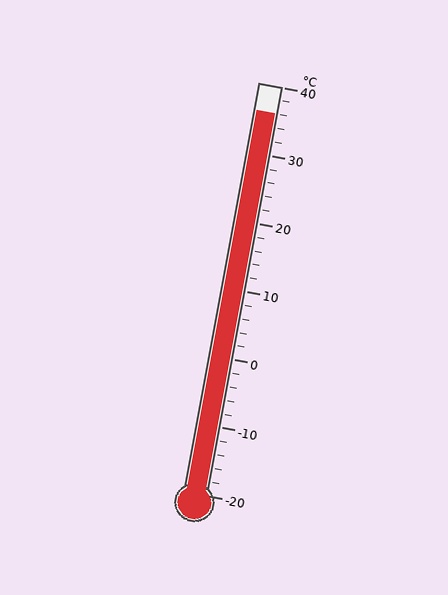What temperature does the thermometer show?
The thermometer shows approximately 36°C.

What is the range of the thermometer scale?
The thermometer scale ranges from -20°C to 40°C.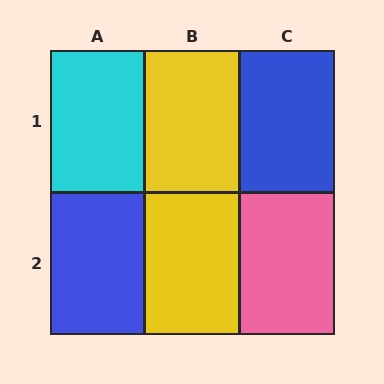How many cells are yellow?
2 cells are yellow.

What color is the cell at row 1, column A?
Cyan.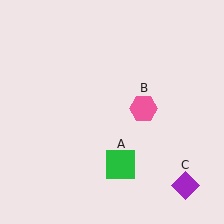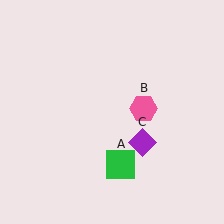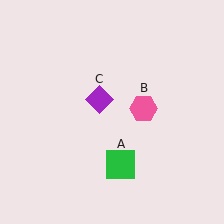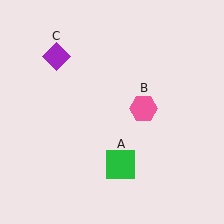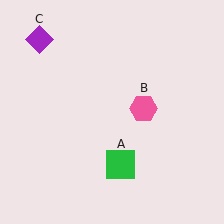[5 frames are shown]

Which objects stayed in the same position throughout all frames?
Green square (object A) and pink hexagon (object B) remained stationary.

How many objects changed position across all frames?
1 object changed position: purple diamond (object C).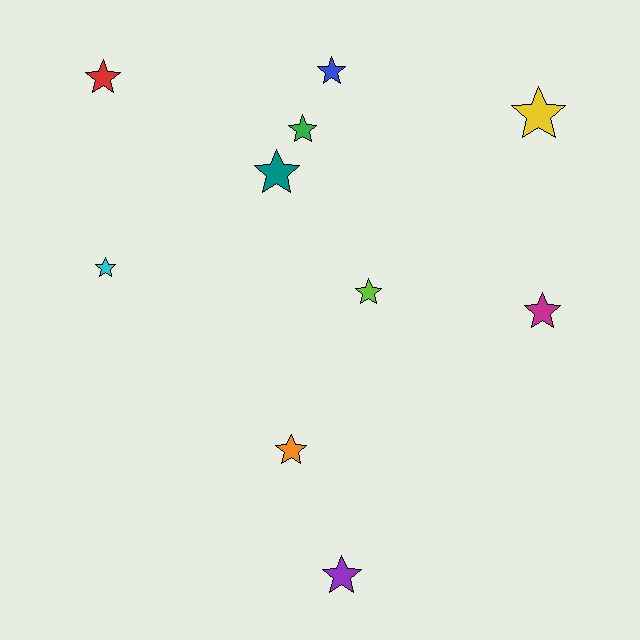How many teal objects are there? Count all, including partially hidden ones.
There is 1 teal object.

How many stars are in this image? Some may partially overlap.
There are 10 stars.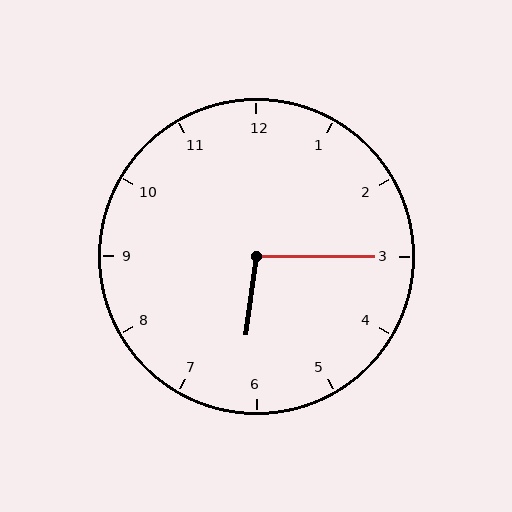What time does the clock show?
6:15.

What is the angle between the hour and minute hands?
Approximately 98 degrees.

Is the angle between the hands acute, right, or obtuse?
It is obtuse.